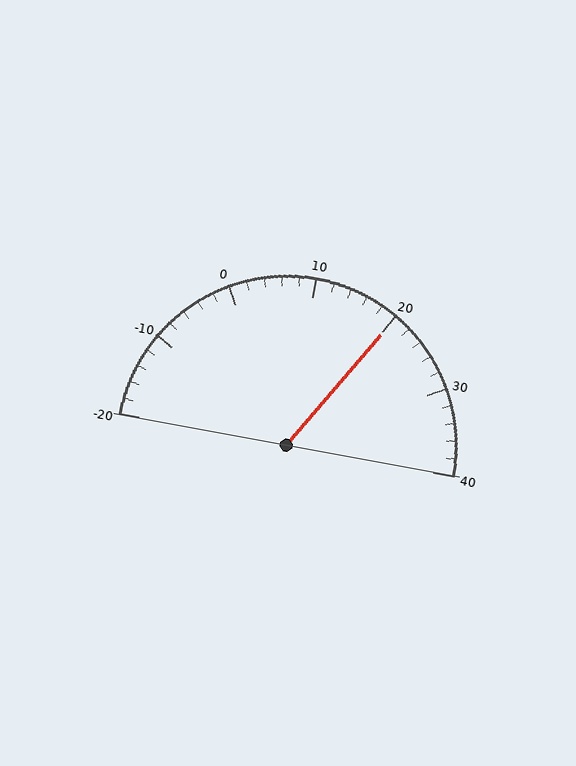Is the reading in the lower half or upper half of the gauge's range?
The reading is in the upper half of the range (-20 to 40).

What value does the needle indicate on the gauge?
The needle indicates approximately 20.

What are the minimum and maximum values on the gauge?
The gauge ranges from -20 to 40.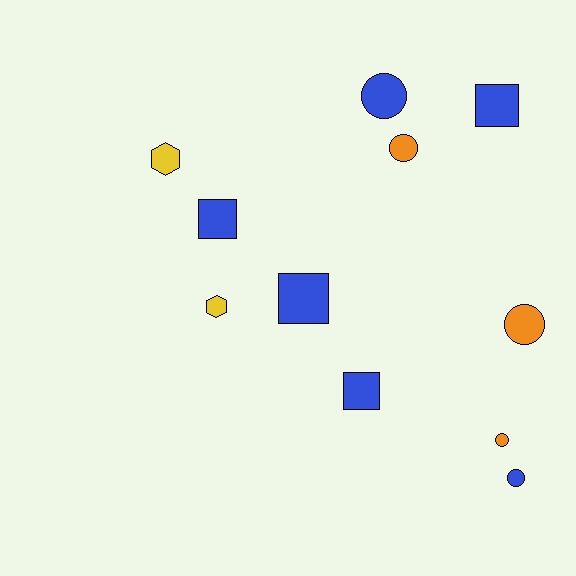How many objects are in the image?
There are 11 objects.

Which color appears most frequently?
Blue, with 6 objects.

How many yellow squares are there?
There are no yellow squares.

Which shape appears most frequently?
Circle, with 5 objects.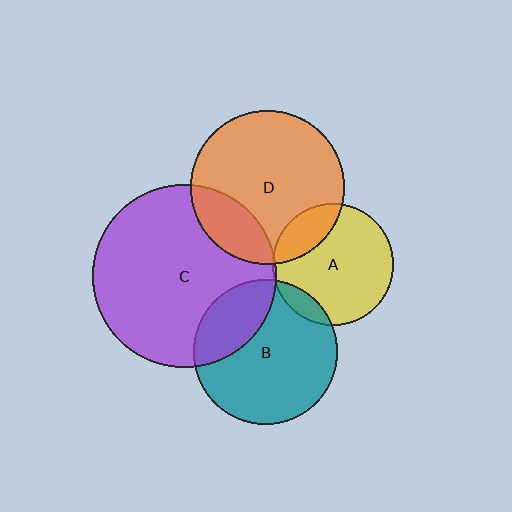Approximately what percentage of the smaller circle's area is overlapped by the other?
Approximately 10%.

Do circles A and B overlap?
Yes.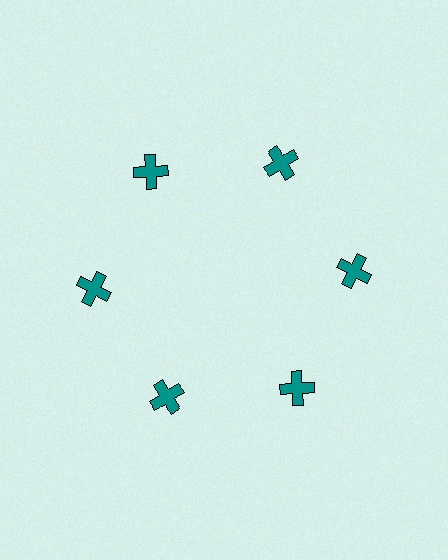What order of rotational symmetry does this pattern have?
This pattern has 6-fold rotational symmetry.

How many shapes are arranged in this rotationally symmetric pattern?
There are 6 shapes, arranged in 6 groups of 1.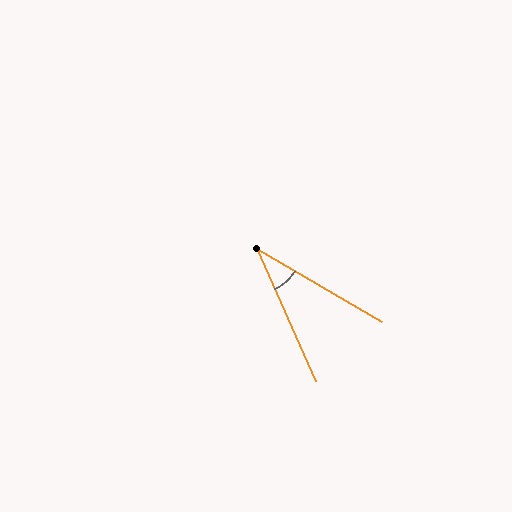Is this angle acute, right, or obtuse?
It is acute.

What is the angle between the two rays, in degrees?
Approximately 36 degrees.